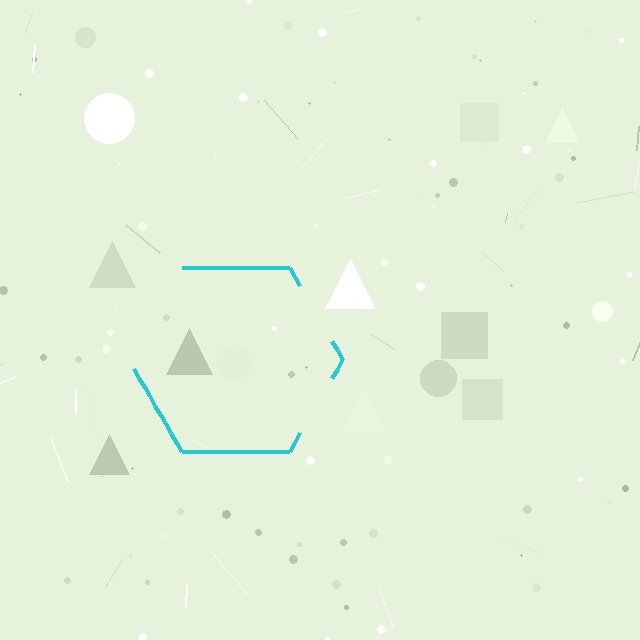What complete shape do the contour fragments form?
The contour fragments form a hexagon.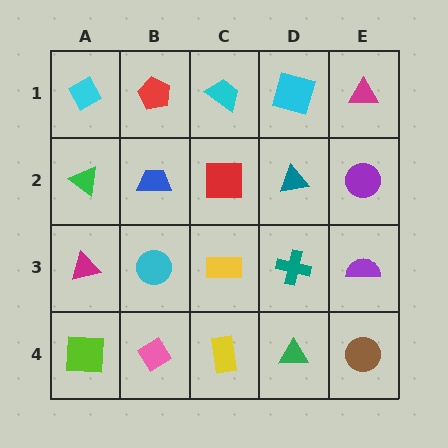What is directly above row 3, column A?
A green triangle.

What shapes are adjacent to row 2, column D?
A cyan square (row 1, column D), a teal cross (row 3, column D), a red square (row 2, column C), a purple circle (row 2, column E).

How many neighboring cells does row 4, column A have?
2.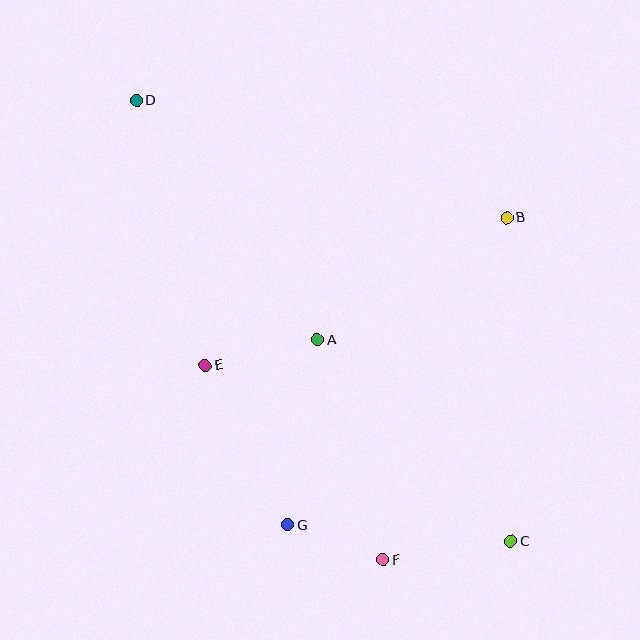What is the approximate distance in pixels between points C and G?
The distance between C and G is approximately 223 pixels.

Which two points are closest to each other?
Points F and G are closest to each other.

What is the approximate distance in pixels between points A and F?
The distance between A and F is approximately 230 pixels.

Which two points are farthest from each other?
Points C and D are farthest from each other.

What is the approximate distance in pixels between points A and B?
The distance between A and B is approximately 225 pixels.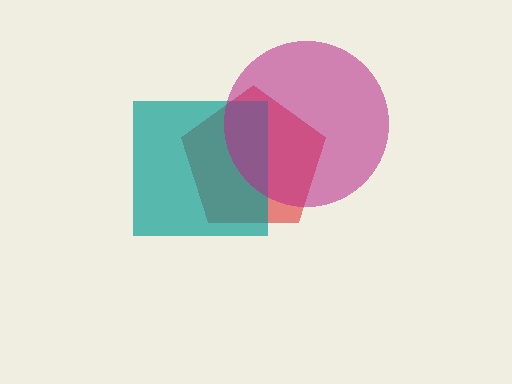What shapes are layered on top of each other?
The layered shapes are: a red pentagon, a teal square, a magenta circle.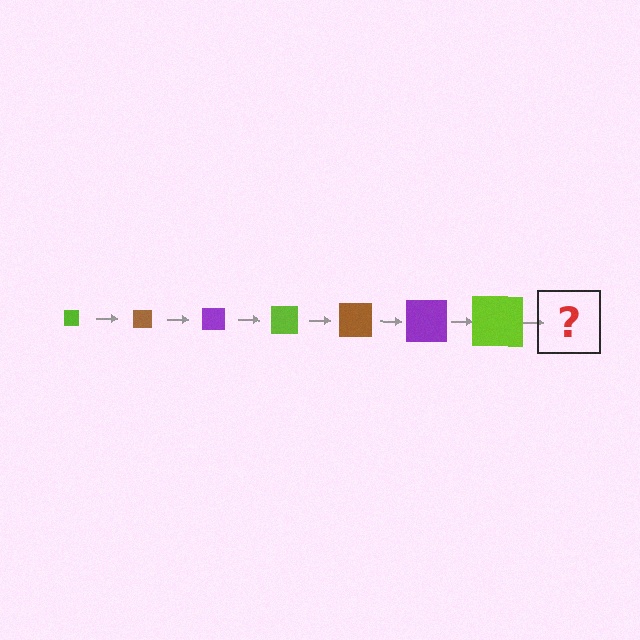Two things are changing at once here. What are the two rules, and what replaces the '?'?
The two rules are that the square grows larger each step and the color cycles through lime, brown, and purple. The '?' should be a brown square, larger than the previous one.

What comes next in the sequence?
The next element should be a brown square, larger than the previous one.